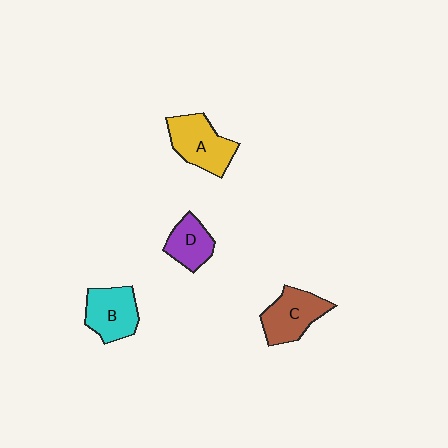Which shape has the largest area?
Shape A (yellow).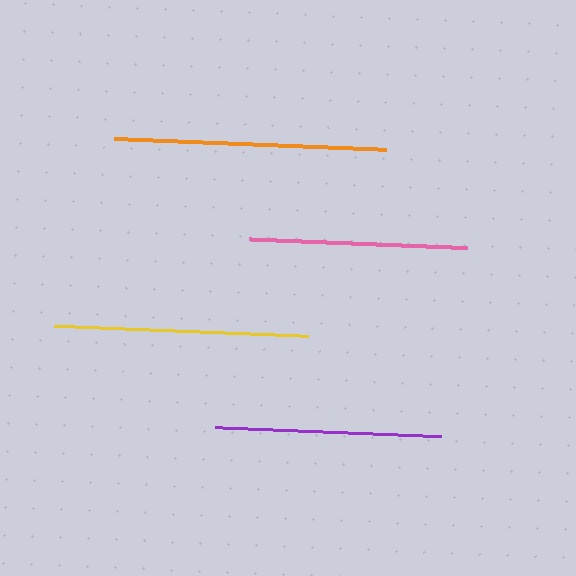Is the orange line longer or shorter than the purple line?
The orange line is longer than the purple line.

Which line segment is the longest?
The orange line is the longest at approximately 273 pixels.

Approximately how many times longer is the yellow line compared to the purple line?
The yellow line is approximately 1.1 times the length of the purple line.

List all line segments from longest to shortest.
From longest to shortest: orange, yellow, purple, pink.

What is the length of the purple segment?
The purple segment is approximately 226 pixels long.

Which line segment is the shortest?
The pink line is the shortest at approximately 218 pixels.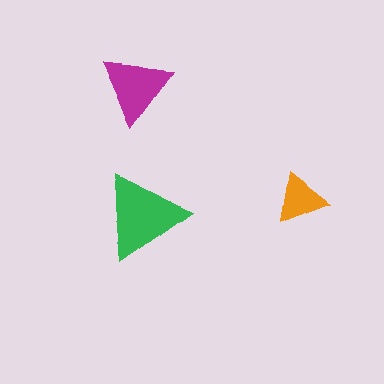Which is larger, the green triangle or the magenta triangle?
The green one.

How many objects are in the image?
There are 3 objects in the image.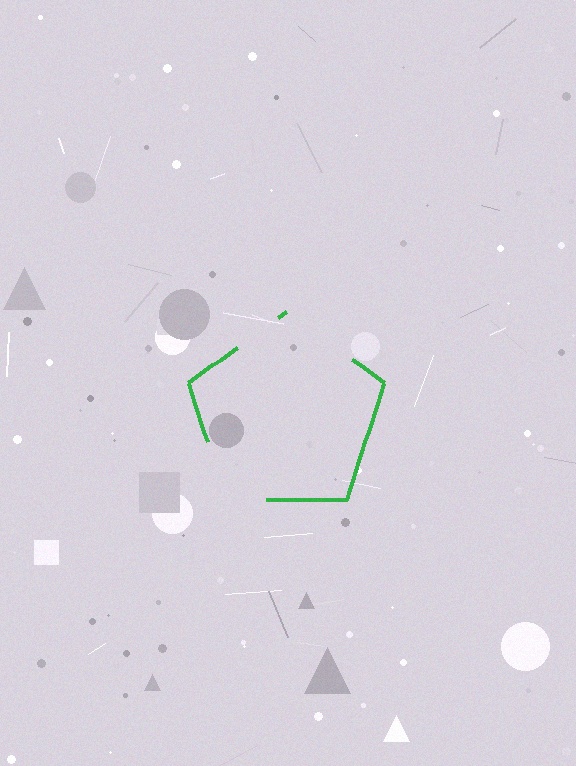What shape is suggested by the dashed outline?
The dashed outline suggests a pentagon.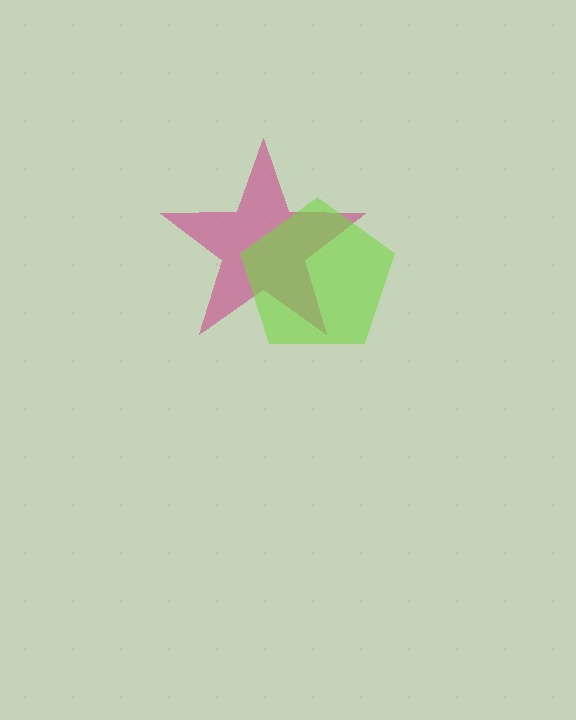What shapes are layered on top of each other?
The layered shapes are: a magenta star, a lime pentagon.